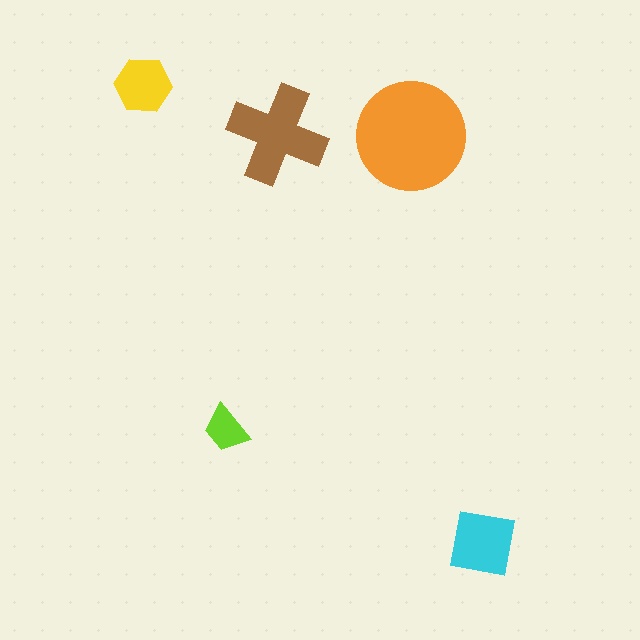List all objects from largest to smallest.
The orange circle, the brown cross, the cyan square, the yellow hexagon, the lime trapezoid.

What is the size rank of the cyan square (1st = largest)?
3rd.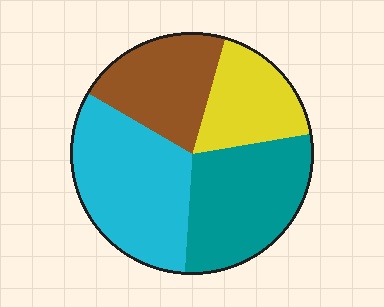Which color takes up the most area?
Cyan, at roughly 30%.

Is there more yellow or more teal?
Teal.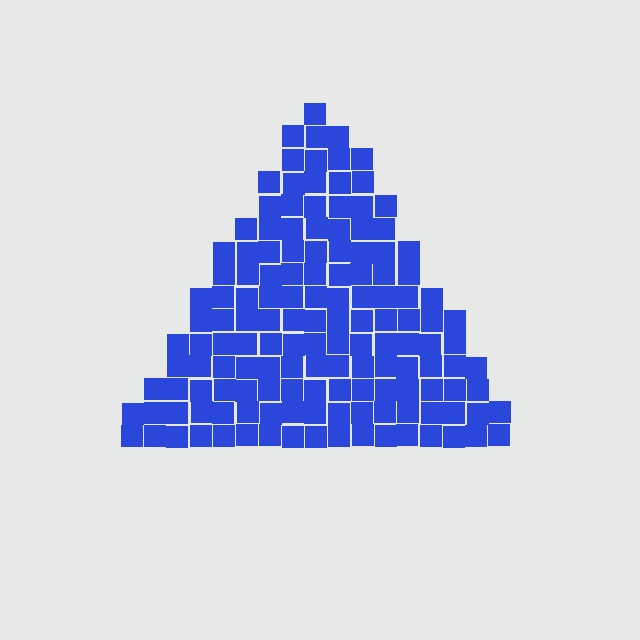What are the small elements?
The small elements are squares.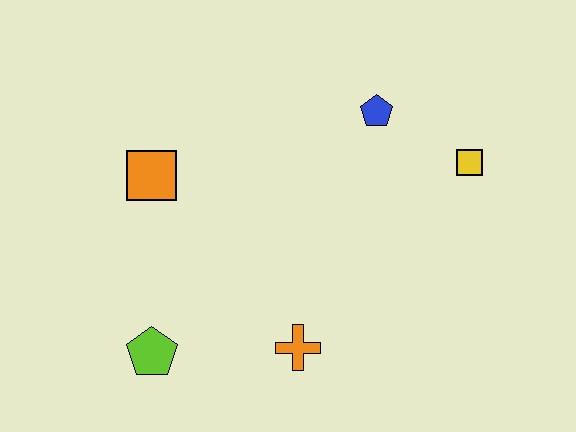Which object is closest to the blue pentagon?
The yellow square is closest to the blue pentagon.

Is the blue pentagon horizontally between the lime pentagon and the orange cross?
No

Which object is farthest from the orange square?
The yellow square is farthest from the orange square.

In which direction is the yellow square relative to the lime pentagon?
The yellow square is to the right of the lime pentagon.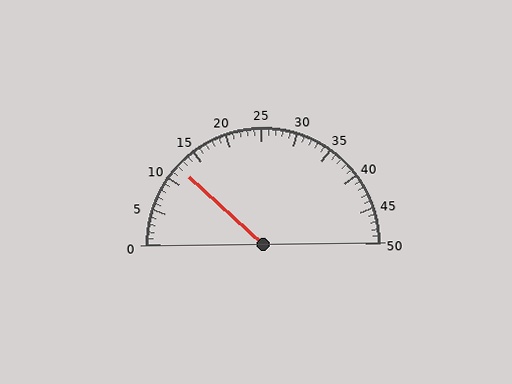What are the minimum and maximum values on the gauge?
The gauge ranges from 0 to 50.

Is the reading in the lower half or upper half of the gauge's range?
The reading is in the lower half of the range (0 to 50).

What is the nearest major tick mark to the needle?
The nearest major tick mark is 10.